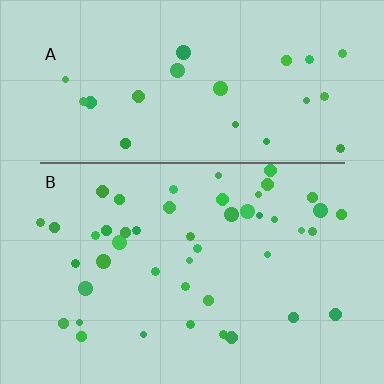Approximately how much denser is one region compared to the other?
Approximately 1.8× — region B over region A.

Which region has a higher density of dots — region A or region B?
B (the bottom).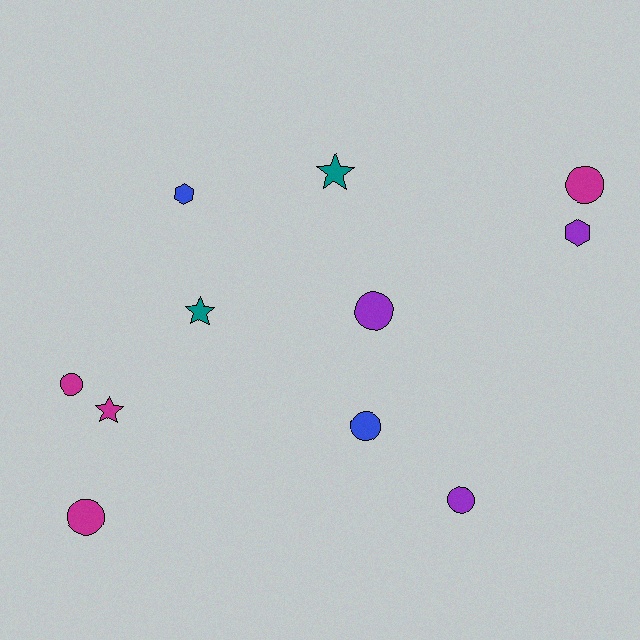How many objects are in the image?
There are 11 objects.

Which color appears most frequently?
Magenta, with 4 objects.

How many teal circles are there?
There are no teal circles.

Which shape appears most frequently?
Circle, with 6 objects.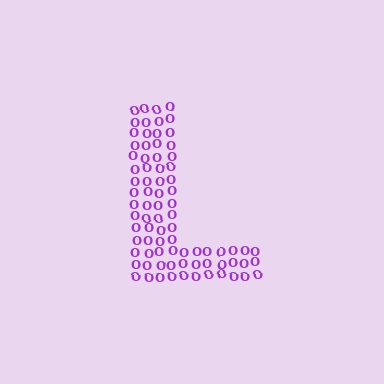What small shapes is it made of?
It is made of small letter O's.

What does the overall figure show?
The overall figure shows the letter L.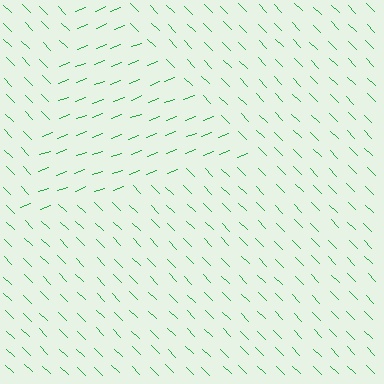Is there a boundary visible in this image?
Yes, there is a texture boundary formed by a change in line orientation.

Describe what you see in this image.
The image is filled with small green line segments. A triangle region in the image has lines oriented differently from the surrounding lines, creating a visible texture boundary.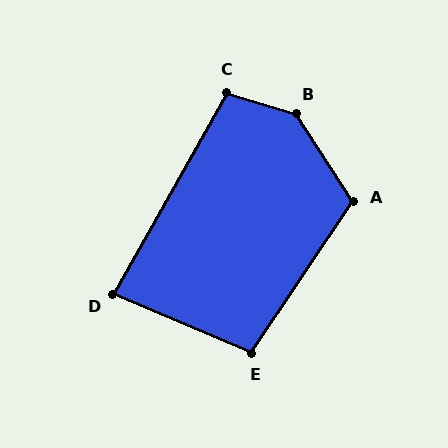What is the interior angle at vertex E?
Approximately 101 degrees (obtuse).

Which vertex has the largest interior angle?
B, at approximately 140 degrees.